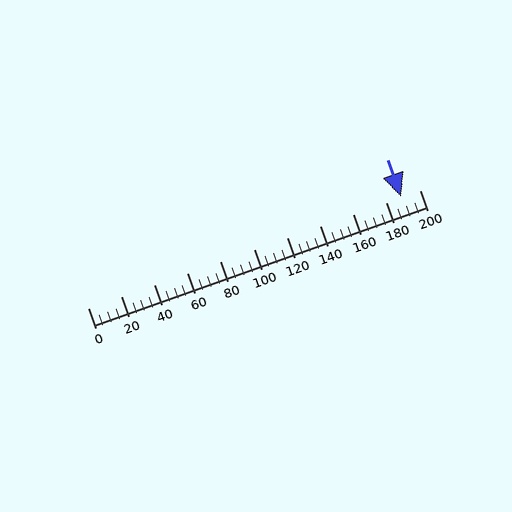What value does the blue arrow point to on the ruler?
The blue arrow points to approximately 189.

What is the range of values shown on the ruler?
The ruler shows values from 0 to 200.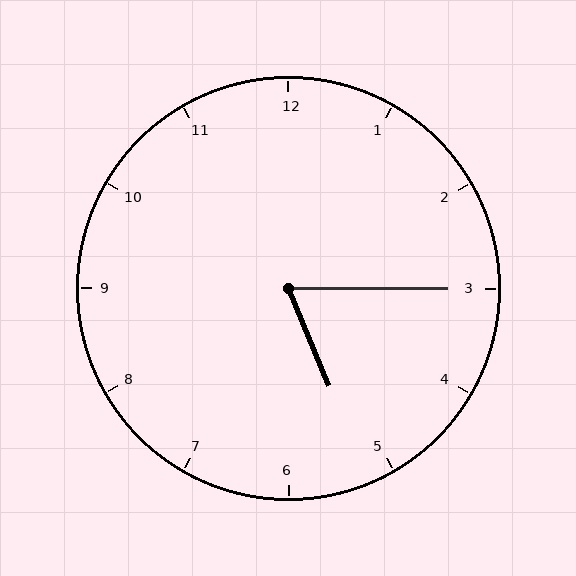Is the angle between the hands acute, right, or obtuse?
It is acute.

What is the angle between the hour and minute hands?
Approximately 68 degrees.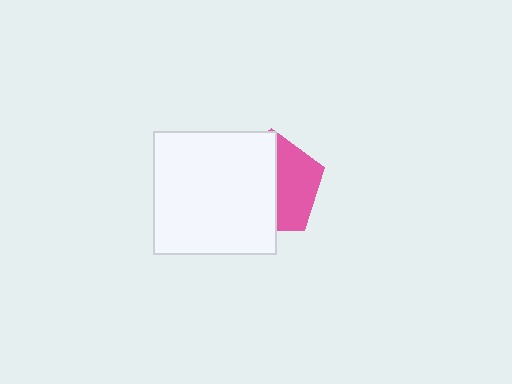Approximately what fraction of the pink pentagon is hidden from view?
Roughly 58% of the pink pentagon is hidden behind the white square.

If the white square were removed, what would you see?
You would see the complete pink pentagon.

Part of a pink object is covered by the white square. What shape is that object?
It is a pentagon.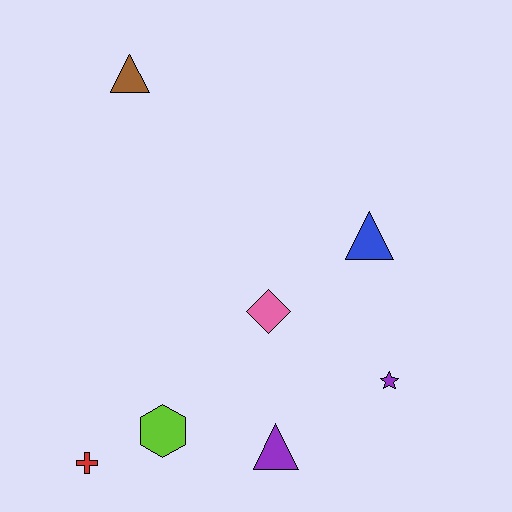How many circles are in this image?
There are no circles.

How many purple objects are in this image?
There are 2 purple objects.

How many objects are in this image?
There are 7 objects.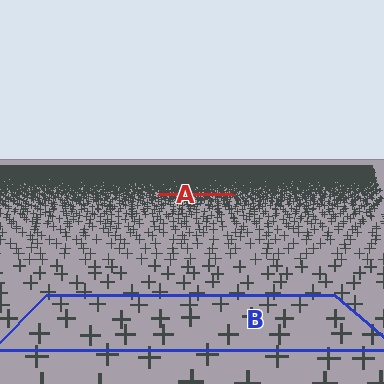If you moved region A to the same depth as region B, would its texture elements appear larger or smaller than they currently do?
They would appear larger. At a closer depth, the same texture elements are projected at a bigger on-screen size.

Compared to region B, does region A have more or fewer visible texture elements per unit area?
Region A has more texture elements per unit area — they are packed more densely because it is farther away.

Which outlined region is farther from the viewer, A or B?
Region A is farther from the viewer — the texture elements inside it appear smaller and more densely packed.